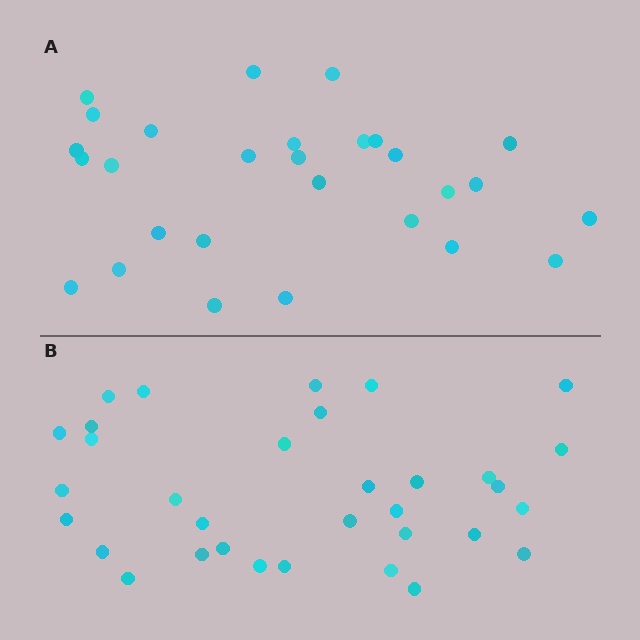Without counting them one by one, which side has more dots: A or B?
Region B (the bottom region) has more dots.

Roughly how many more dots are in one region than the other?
Region B has about 5 more dots than region A.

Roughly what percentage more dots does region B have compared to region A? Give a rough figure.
About 20% more.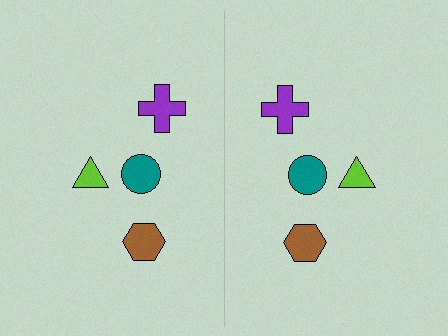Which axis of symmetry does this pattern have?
The pattern has a vertical axis of symmetry running through the center of the image.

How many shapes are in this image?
There are 8 shapes in this image.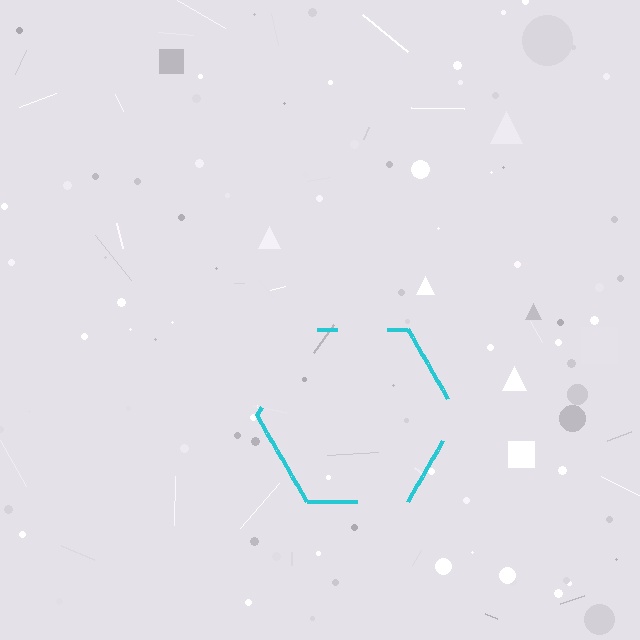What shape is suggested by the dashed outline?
The dashed outline suggests a hexagon.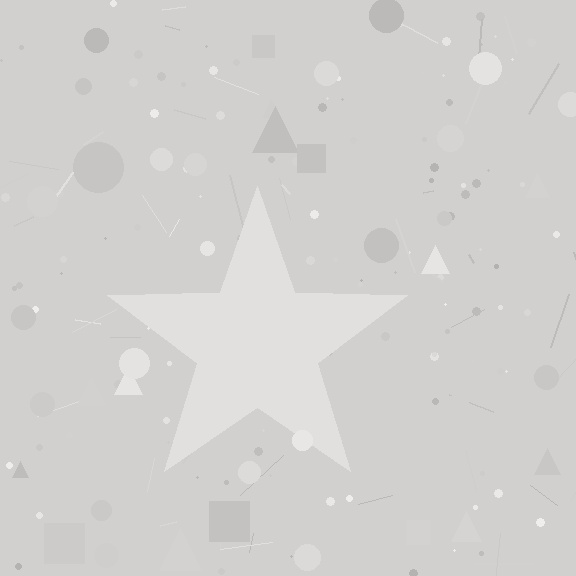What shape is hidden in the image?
A star is hidden in the image.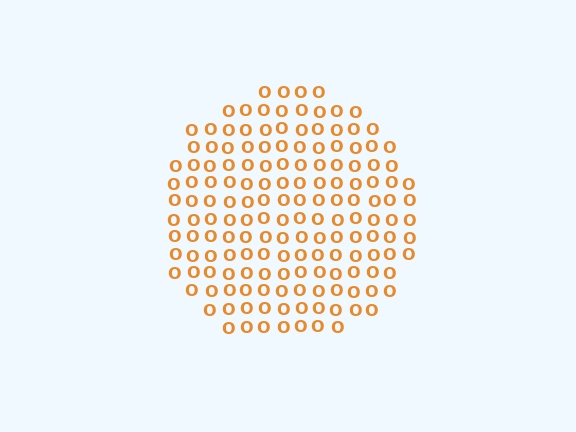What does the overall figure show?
The overall figure shows a circle.